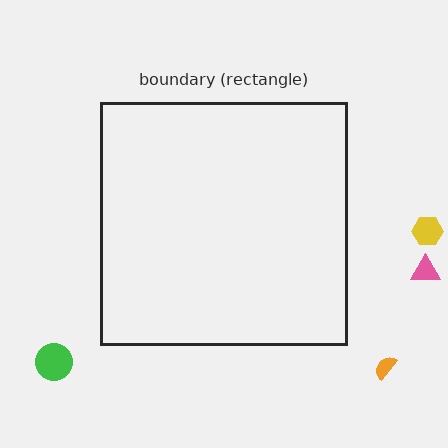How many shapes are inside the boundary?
0 inside, 4 outside.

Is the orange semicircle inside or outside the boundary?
Outside.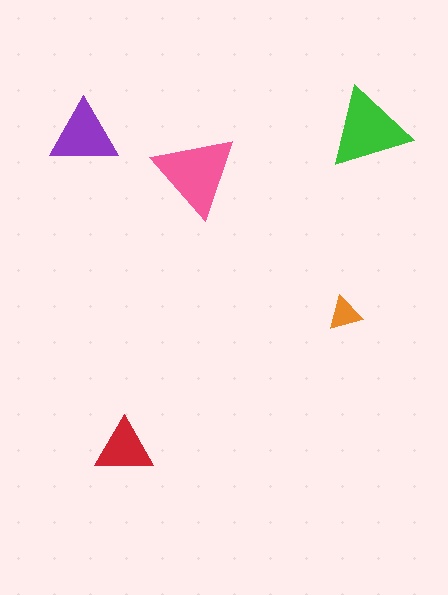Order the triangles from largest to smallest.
the pink one, the green one, the purple one, the red one, the orange one.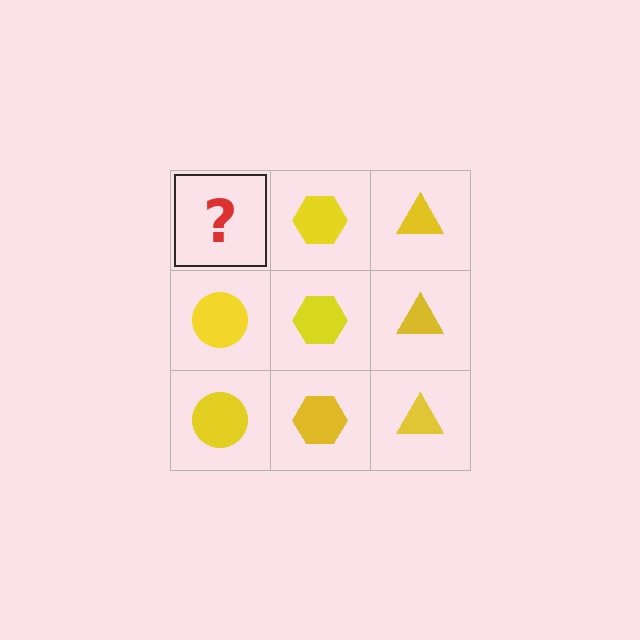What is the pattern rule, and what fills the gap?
The rule is that each column has a consistent shape. The gap should be filled with a yellow circle.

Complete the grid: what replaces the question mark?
The question mark should be replaced with a yellow circle.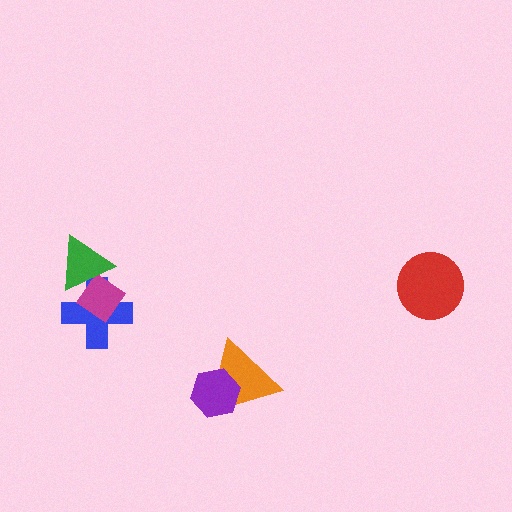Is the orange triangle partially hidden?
Yes, it is partially covered by another shape.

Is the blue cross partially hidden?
Yes, it is partially covered by another shape.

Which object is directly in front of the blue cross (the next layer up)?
The magenta diamond is directly in front of the blue cross.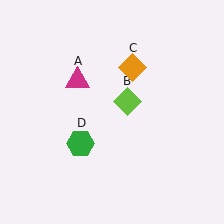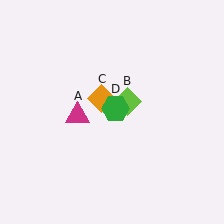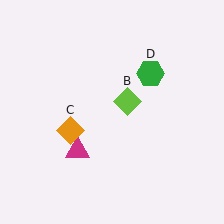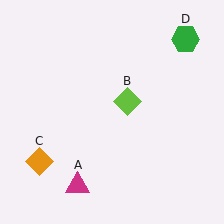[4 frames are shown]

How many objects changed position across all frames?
3 objects changed position: magenta triangle (object A), orange diamond (object C), green hexagon (object D).